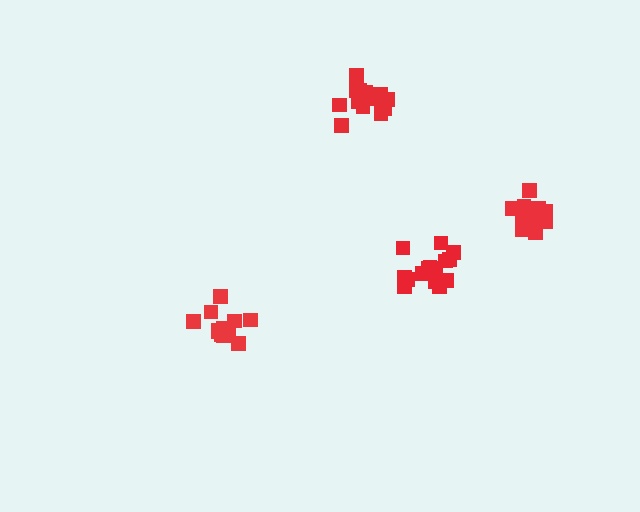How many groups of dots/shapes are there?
There are 4 groups.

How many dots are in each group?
Group 1: 12 dots, Group 2: 13 dots, Group 3: 14 dots, Group 4: 15 dots (54 total).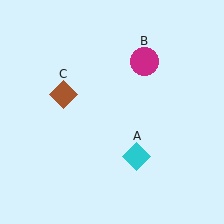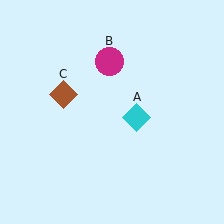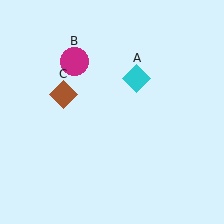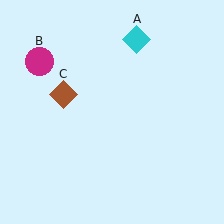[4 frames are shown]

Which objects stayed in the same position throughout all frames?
Brown diamond (object C) remained stationary.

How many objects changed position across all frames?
2 objects changed position: cyan diamond (object A), magenta circle (object B).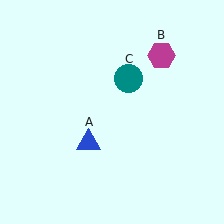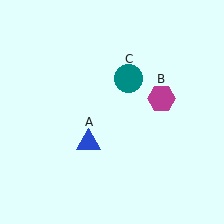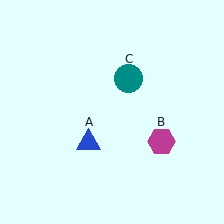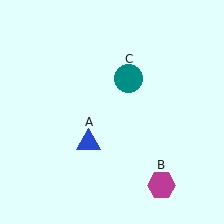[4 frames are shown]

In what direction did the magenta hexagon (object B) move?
The magenta hexagon (object B) moved down.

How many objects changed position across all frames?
1 object changed position: magenta hexagon (object B).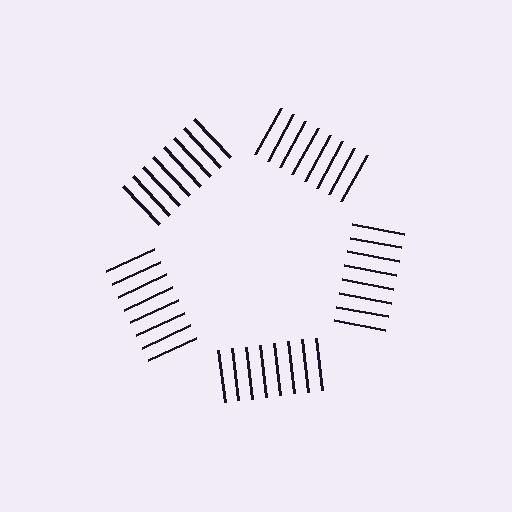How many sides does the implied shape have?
5 sides — the line-ends trace a pentagon.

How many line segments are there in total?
40 — 8 along each of the 5 edges.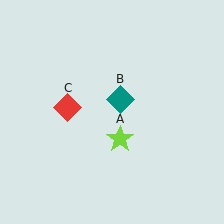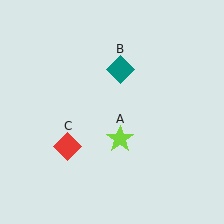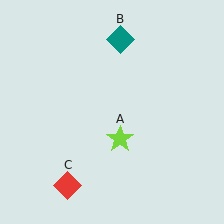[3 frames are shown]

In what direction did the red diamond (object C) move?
The red diamond (object C) moved down.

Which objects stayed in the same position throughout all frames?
Lime star (object A) remained stationary.